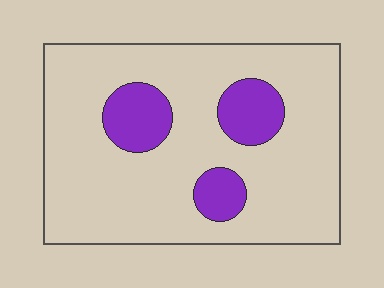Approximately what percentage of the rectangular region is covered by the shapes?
Approximately 15%.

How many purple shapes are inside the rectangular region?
3.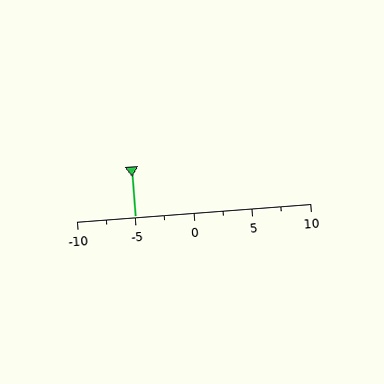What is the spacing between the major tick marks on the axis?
The major ticks are spaced 5 apart.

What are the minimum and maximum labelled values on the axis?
The axis runs from -10 to 10.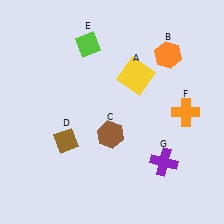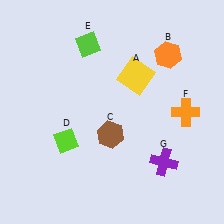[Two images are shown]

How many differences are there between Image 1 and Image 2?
There is 1 difference between the two images.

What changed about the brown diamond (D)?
In Image 1, D is brown. In Image 2, it changed to lime.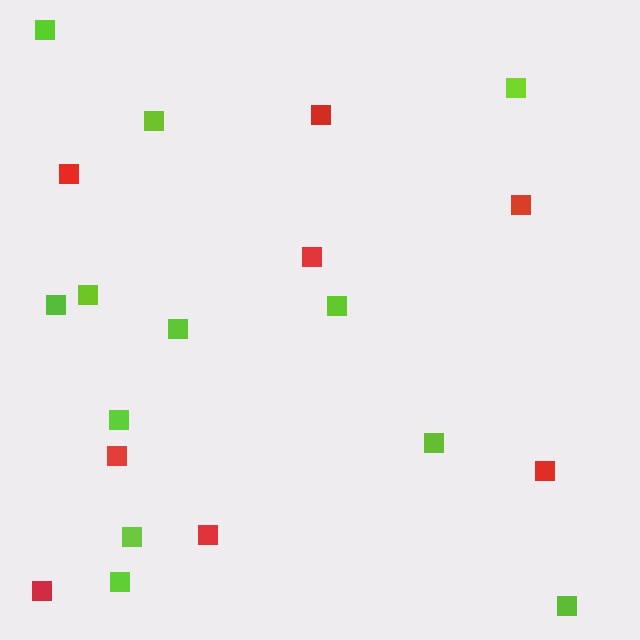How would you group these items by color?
There are 2 groups: one group of red squares (8) and one group of lime squares (12).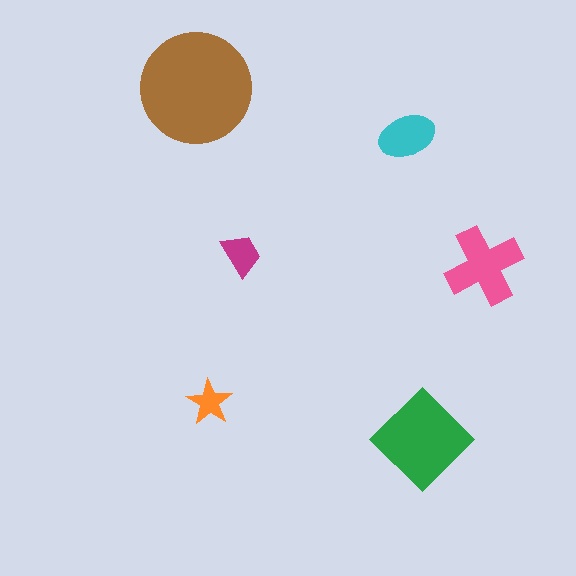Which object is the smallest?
The orange star.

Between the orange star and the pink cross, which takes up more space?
The pink cross.